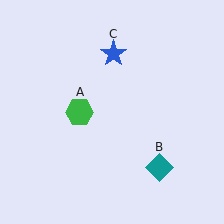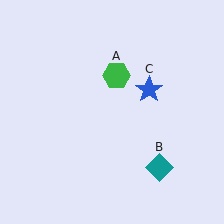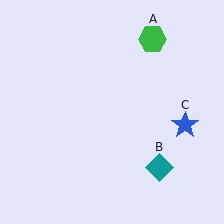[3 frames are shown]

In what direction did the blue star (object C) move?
The blue star (object C) moved down and to the right.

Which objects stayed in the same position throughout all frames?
Teal diamond (object B) remained stationary.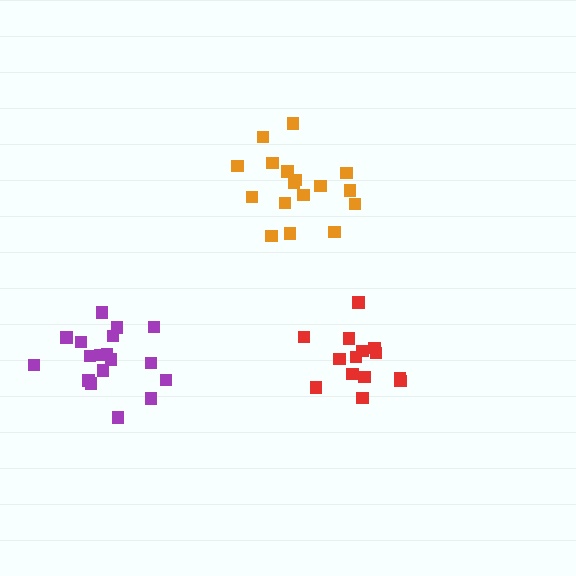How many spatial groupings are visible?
There are 3 spatial groupings.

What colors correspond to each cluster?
The clusters are colored: orange, red, purple.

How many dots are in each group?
Group 1: 17 dots, Group 2: 14 dots, Group 3: 18 dots (49 total).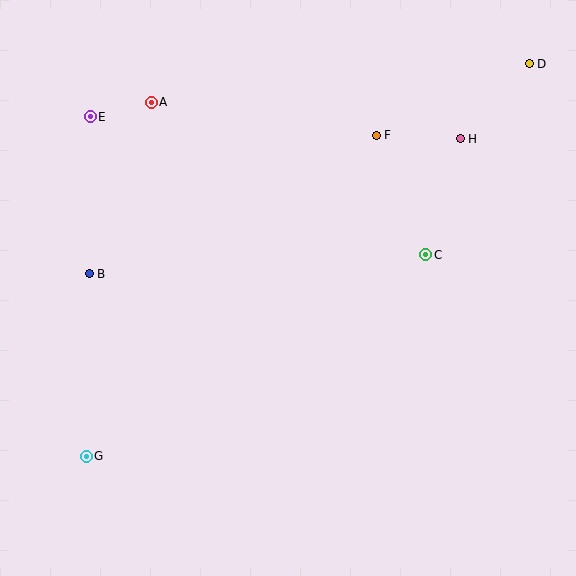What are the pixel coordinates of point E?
Point E is at (90, 117).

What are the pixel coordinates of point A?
Point A is at (151, 102).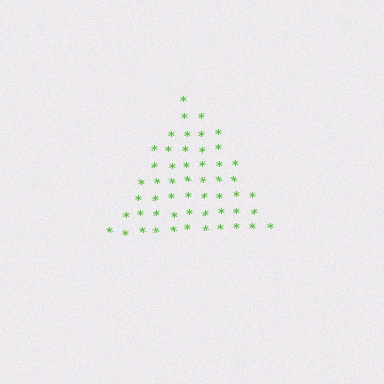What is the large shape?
The large shape is a triangle.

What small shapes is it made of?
It is made of small asterisks.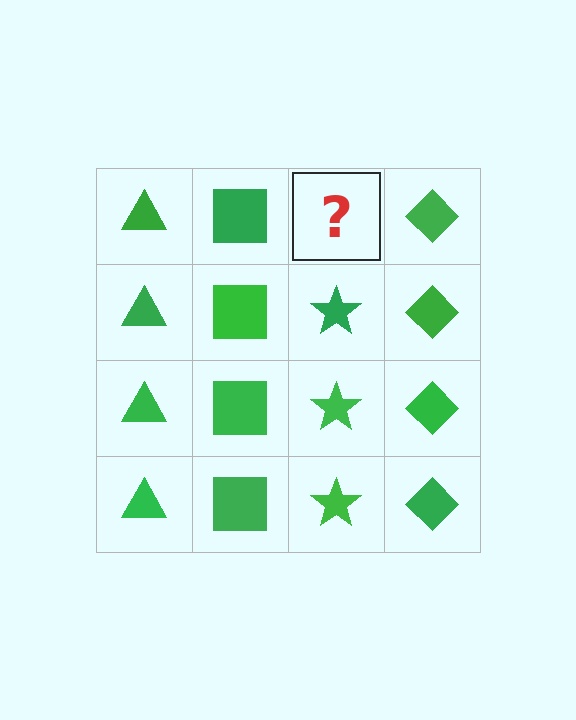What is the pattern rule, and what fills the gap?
The rule is that each column has a consistent shape. The gap should be filled with a green star.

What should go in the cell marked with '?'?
The missing cell should contain a green star.